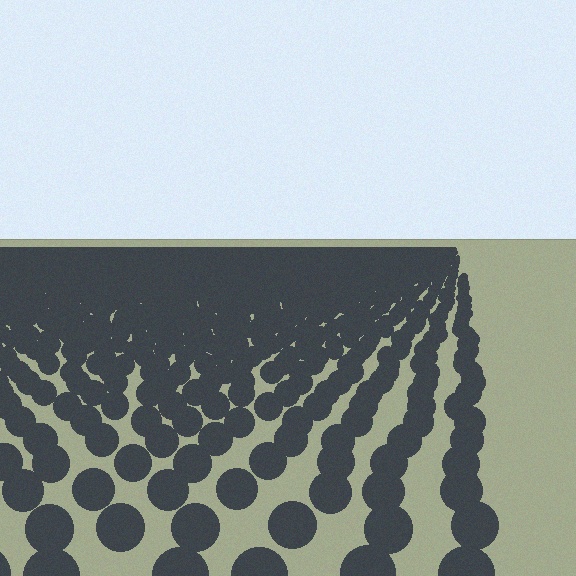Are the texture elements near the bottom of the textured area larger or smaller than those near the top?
Larger. Near the bottom, elements are closer to the viewer and appear at a bigger on-screen size.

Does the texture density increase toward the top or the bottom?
Density increases toward the top.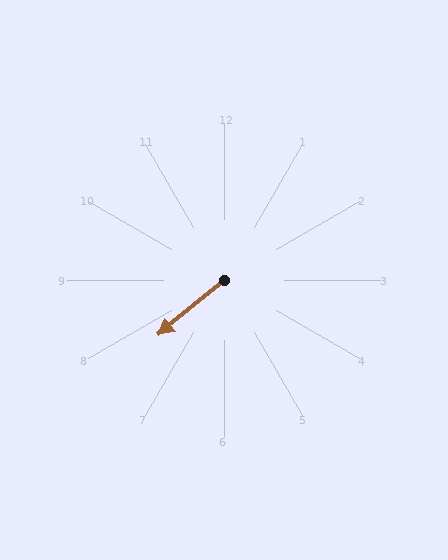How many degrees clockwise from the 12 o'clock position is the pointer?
Approximately 230 degrees.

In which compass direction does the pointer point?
Southwest.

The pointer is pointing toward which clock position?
Roughly 8 o'clock.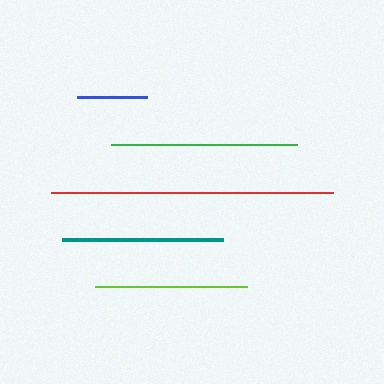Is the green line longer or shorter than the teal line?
The green line is longer than the teal line.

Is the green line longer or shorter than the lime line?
The green line is longer than the lime line.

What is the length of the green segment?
The green segment is approximately 186 pixels long.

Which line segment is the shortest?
The blue line is the shortest at approximately 70 pixels.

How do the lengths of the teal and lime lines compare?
The teal and lime lines are approximately the same length.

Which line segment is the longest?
The red line is the longest at approximately 283 pixels.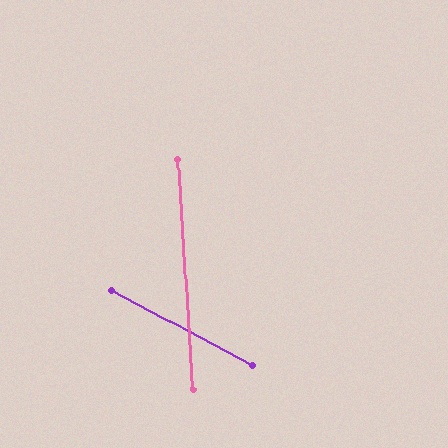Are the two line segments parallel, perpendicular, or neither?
Neither parallel nor perpendicular — they differ by about 58°.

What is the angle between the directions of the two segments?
Approximately 58 degrees.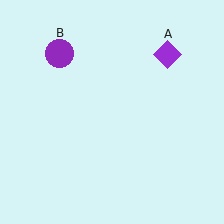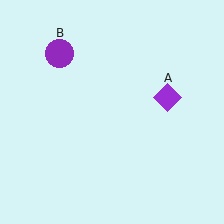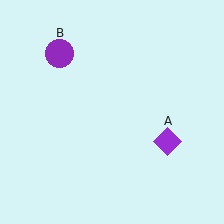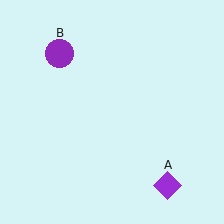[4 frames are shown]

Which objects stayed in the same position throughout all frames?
Purple circle (object B) remained stationary.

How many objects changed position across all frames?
1 object changed position: purple diamond (object A).